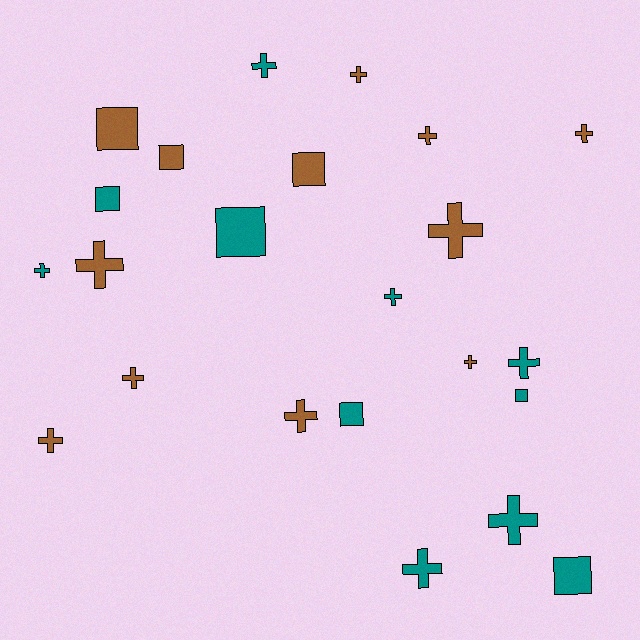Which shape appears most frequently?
Cross, with 15 objects.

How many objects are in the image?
There are 23 objects.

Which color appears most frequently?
Brown, with 12 objects.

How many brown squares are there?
There are 3 brown squares.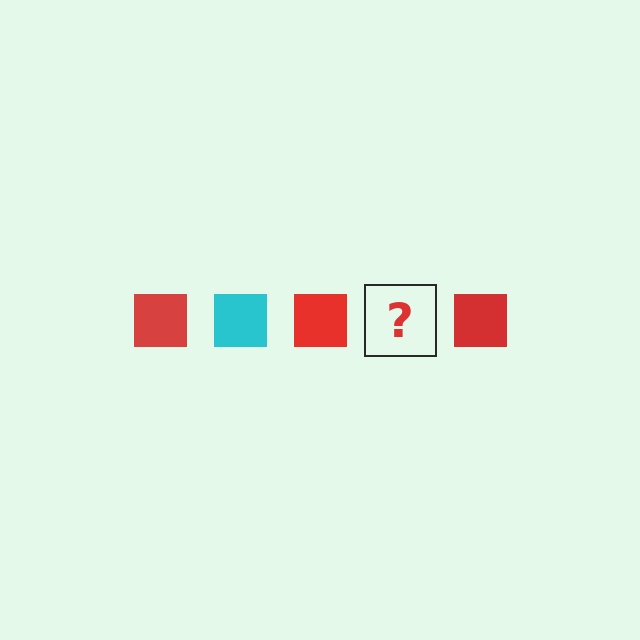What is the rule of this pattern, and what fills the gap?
The rule is that the pattern cycles through red, cyan squares. The gap should be filled with a cyan square.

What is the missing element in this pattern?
The missing element is a cyan square.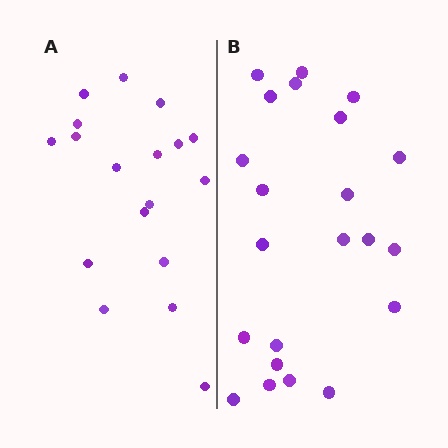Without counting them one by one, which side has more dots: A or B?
Region B (the right region) has more dots.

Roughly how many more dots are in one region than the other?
Region B has about 4 more dots than region A.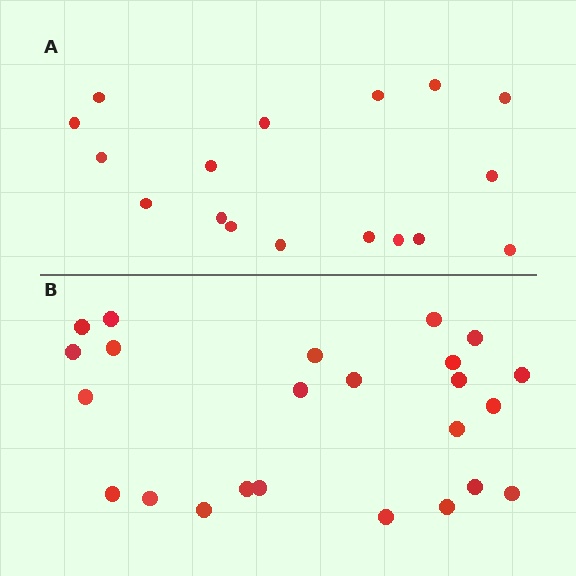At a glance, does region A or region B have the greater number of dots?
Region B (the bottom region) has more dots.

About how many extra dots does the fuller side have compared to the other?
Region B has roughly 8 or so more dots than region A.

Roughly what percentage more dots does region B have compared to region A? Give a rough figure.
About 40% more.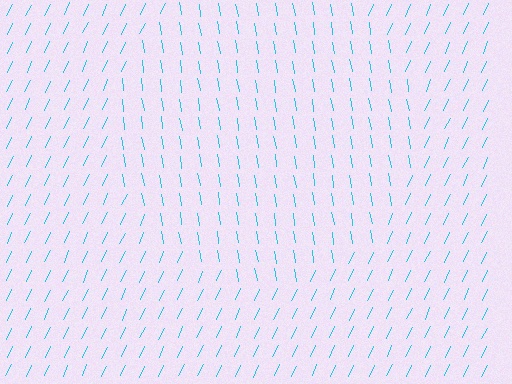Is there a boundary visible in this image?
Yes, there is a texture boundary formed by a change in line orientation.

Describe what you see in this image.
The image is filled with small cyan line segments. A circle region in the image has lines oriented differently from the surrounding lines, creating a visible texture boundary.